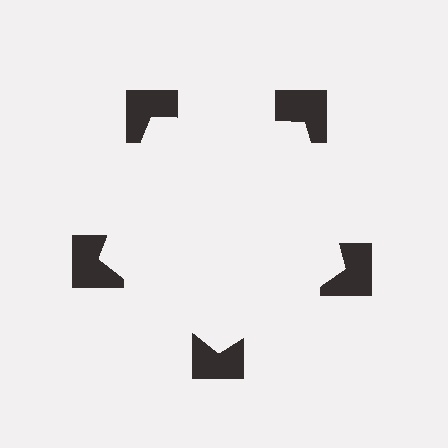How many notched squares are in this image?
There are 5 — one at each vertex of the illusory pentagon.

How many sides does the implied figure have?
5 sides.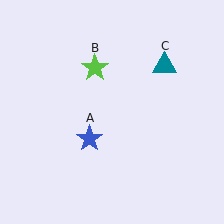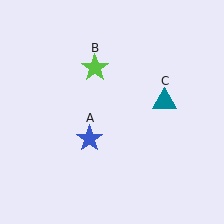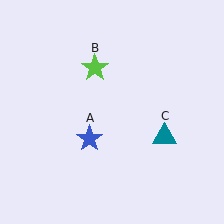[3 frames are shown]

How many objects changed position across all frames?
1 object changed position: teal triangle (object C).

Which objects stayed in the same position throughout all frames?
Blue star (object A) and lime star (object B) remained stationary.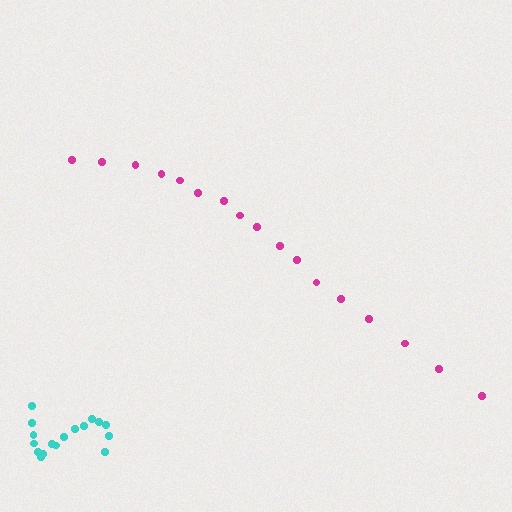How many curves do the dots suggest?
There are 2 distinct paths.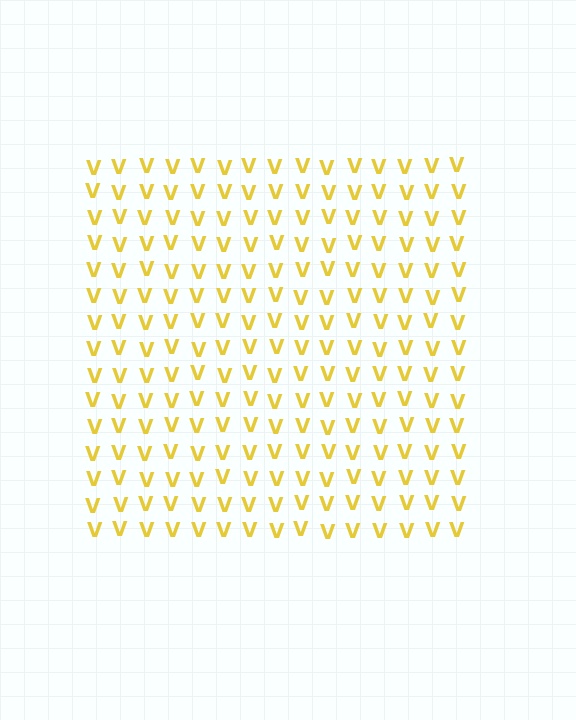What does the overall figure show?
The overall figure shows a square.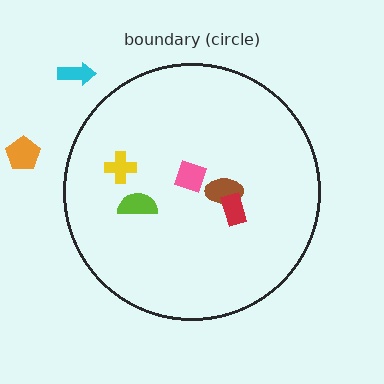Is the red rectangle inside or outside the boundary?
Inside.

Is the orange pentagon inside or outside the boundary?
Outside.